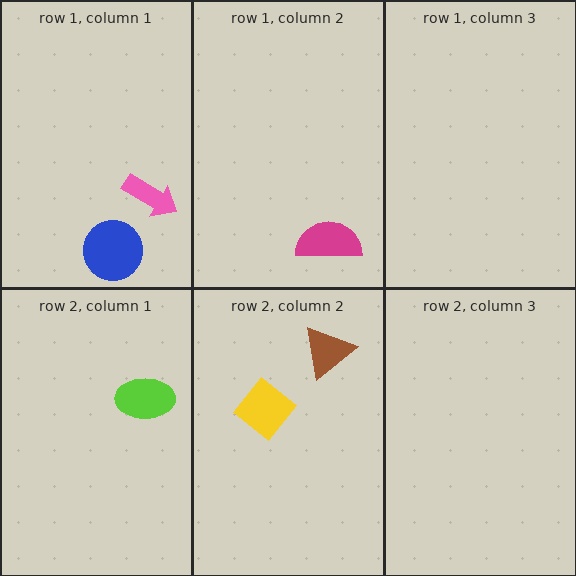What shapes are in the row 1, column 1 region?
The blue circle, the pink arrow.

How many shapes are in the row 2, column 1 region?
1.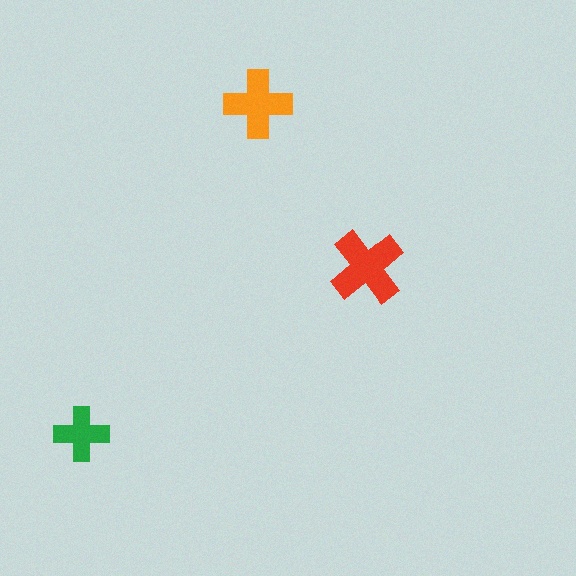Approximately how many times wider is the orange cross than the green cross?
About 1.5 times wider.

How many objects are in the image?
There are 3 objects in the image.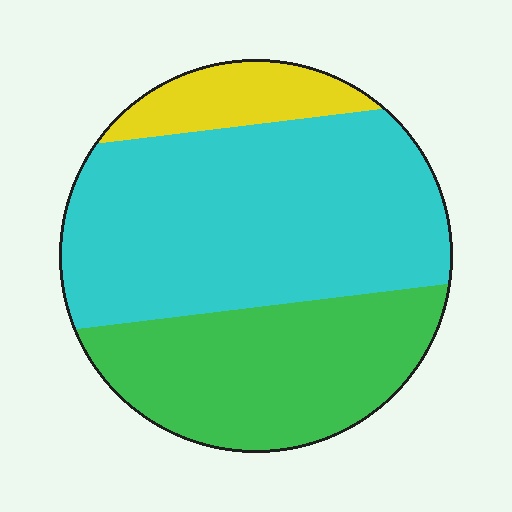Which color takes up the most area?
Cyan, at roughly 55%.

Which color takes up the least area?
Yellow, at roughly 10%.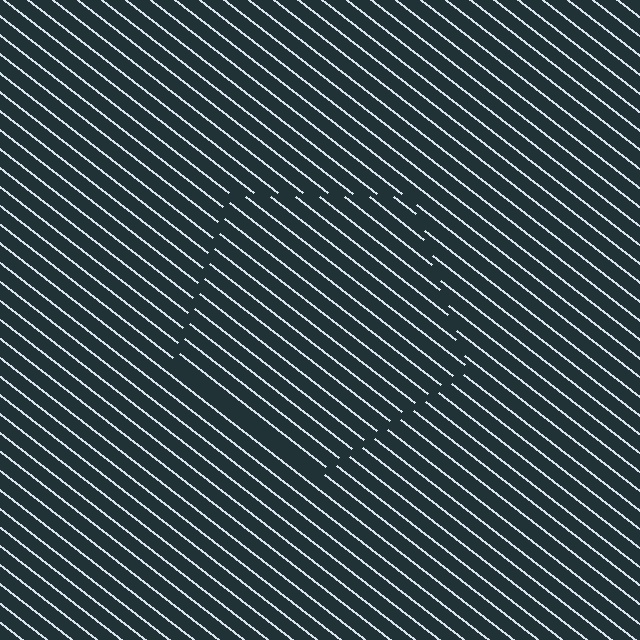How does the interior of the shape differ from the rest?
The interior of the shape contains the same grating, shifted by half a period — the contour is defined by the phase discontinuity where line-ends from the inner and outer gratings abut.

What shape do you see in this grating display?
An illusory pentagon. The interior of the shape contains the same grating, shifted by half a period — the contour is defined by the phase discontinuity where line-ends from the inner and outer gratings abut.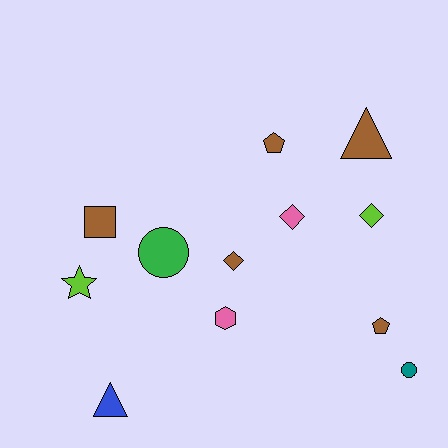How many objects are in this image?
There are 12 objects.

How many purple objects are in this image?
There are no purple objects.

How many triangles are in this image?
There are 2 triangles.